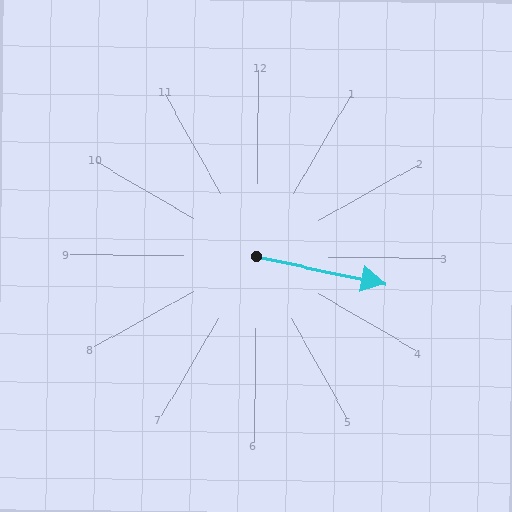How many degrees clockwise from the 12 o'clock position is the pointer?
Approximately 101 degrees.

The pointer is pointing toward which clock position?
Roughly 3 o'clock.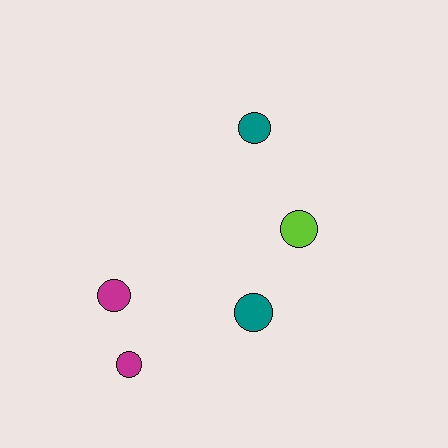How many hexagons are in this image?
There are no hexagons.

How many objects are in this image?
There are 5 objects.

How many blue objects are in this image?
There are no blue objects.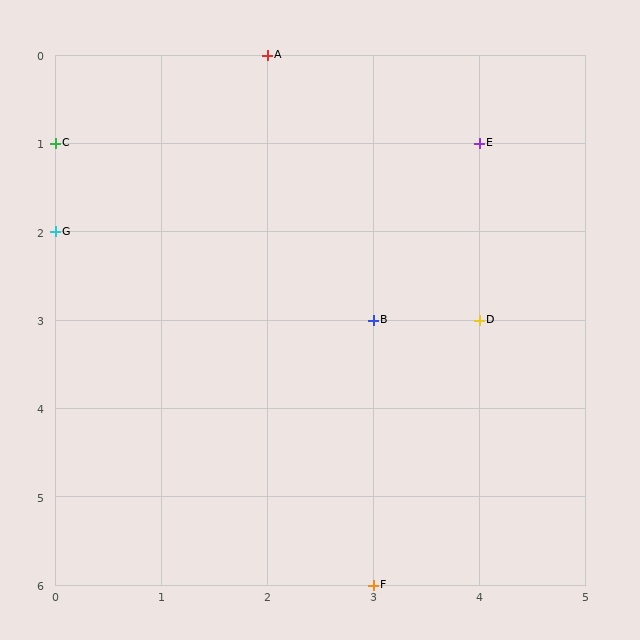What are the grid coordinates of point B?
Point B is at grid coordinates (3, 3).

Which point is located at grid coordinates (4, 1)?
Point E is at (4, 1).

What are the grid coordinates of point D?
Point D is at grid coordinates (4, 3).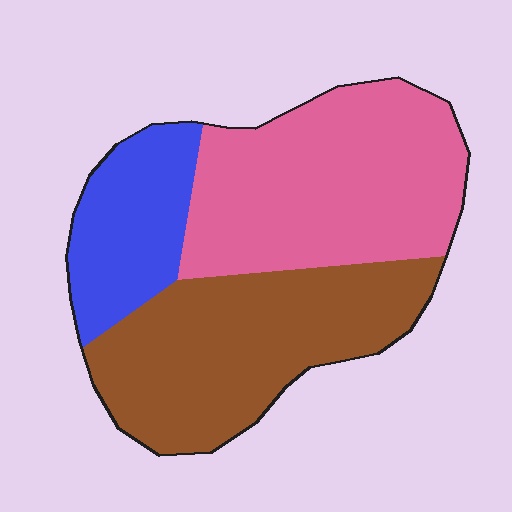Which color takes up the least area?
Blue, at roughly 20%.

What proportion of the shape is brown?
Brown takes up between a quarter and a half of the shape.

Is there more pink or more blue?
Pink.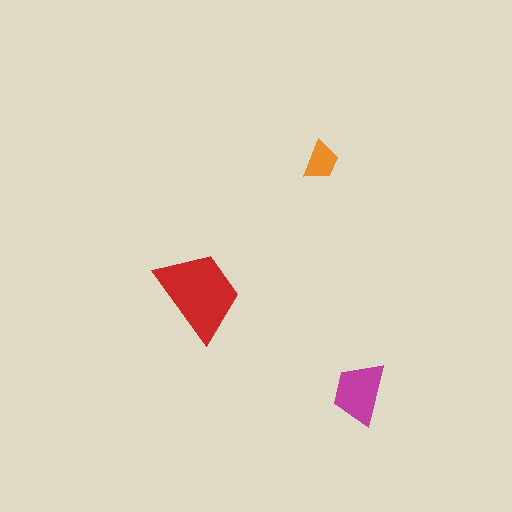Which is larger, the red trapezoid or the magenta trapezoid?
The red one.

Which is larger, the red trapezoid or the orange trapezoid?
The red one.